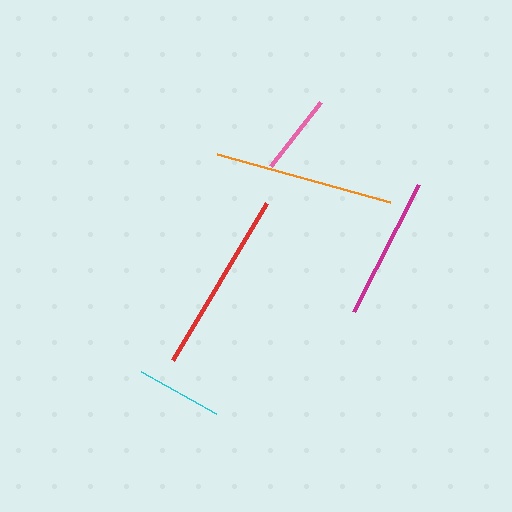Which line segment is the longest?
The red line is the longest at approximately 183 pixels.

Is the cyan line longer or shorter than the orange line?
The orange line is longer than the cyan line.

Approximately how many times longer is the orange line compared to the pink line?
The orange line is approximately 2.2 times the length of the pink line.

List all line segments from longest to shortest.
From longest to shortest: red, orange, magenta, cyan, pink.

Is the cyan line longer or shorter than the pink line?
The cyan line is longer than the pink line.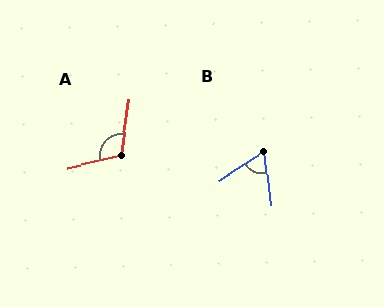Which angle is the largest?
A, at approximately 111 degrees.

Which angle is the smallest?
B, at approximately 65 degrees.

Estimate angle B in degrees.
Approximately 65 degrees.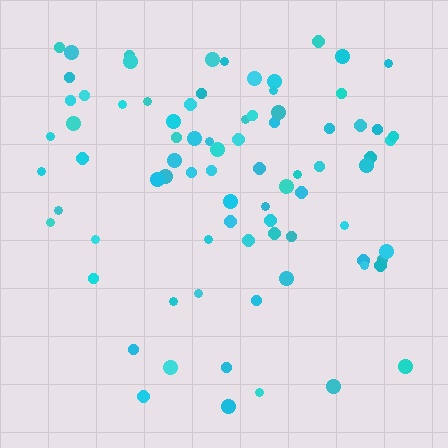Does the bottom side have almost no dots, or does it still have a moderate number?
Still a moderate number, just noticeably fewer than the top.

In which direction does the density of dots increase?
From bottom to top, with the top side densest.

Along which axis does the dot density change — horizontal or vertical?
Vertical.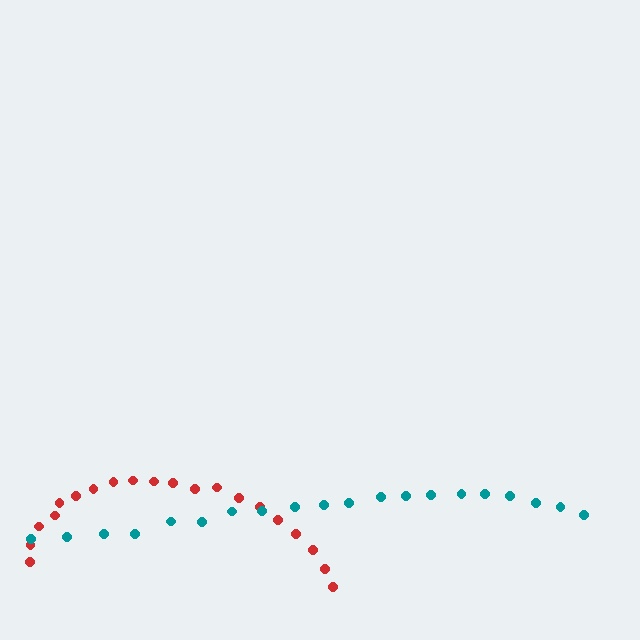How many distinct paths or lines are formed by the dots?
There are 2 distinct paths.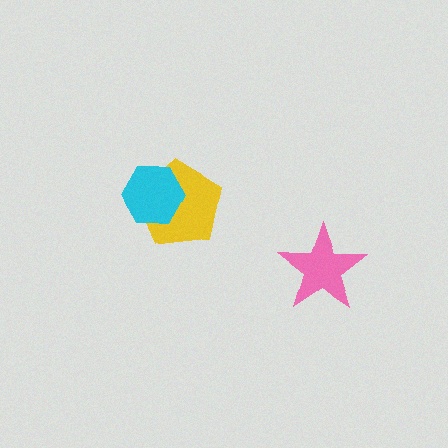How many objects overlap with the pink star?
0 objects overlap with the pink star.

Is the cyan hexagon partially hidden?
No, no other shape covers it.